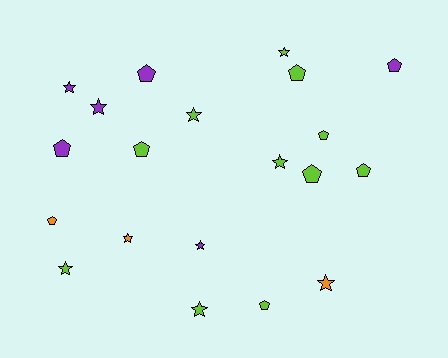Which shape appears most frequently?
Pentagon, with 10 objects.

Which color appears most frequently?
Lime, with 11 objects.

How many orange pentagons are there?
There is 1 orange pentagon.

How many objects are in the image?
There are 20 objects.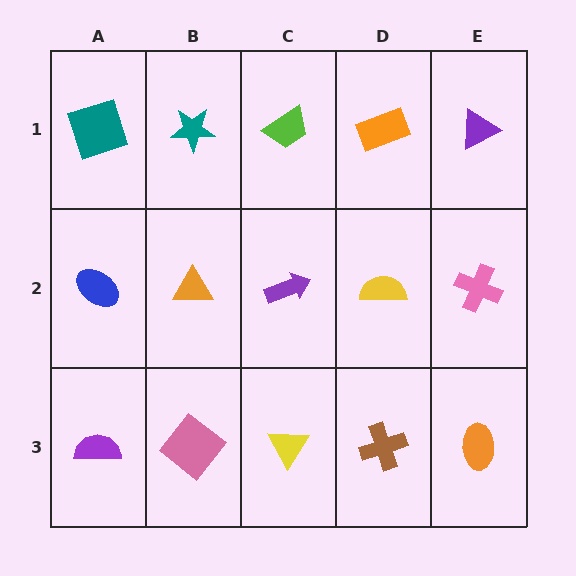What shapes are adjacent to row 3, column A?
A blue ellipse (row 2, column A), a pink diamond (row 3, column B).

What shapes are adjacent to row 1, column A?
A blue ellipse (row 2, column A), a teal star (row 1, column B).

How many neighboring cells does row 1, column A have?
2.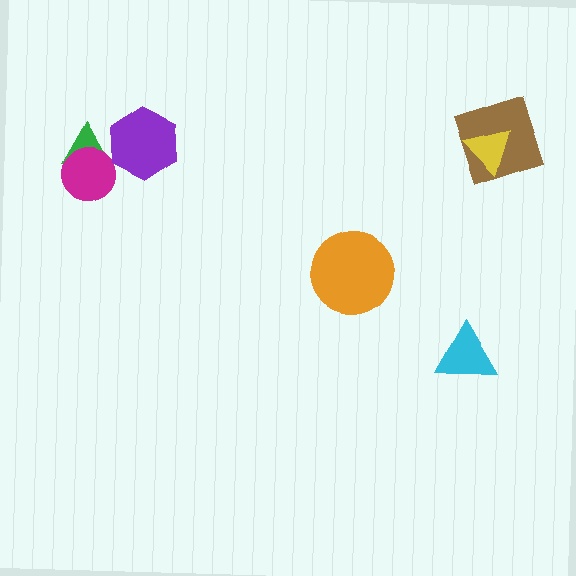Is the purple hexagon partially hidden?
No, no other shape covers it.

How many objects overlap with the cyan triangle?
0 objects overlap with the cyan triangle.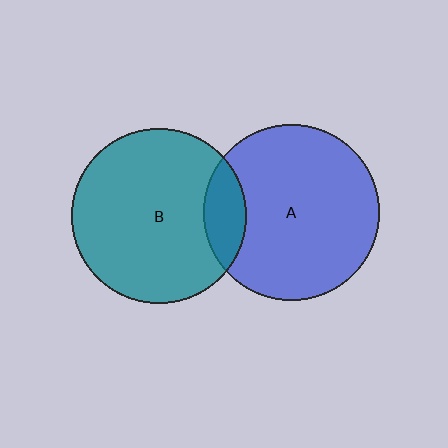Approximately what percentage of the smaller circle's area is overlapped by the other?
Approximately 15%.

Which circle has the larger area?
Circle A (blue).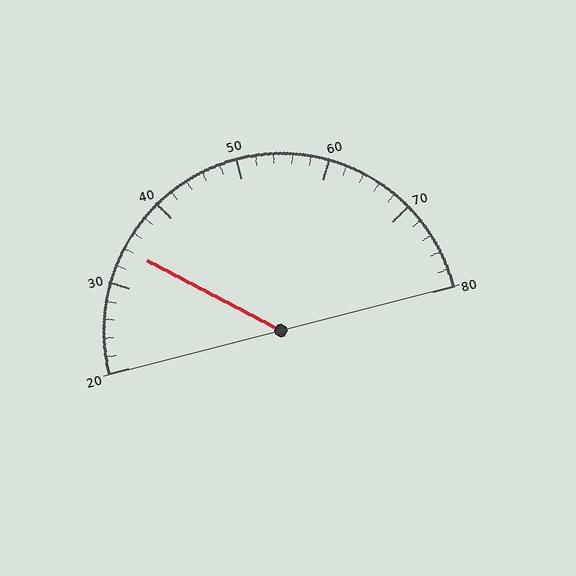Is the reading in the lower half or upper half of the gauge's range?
The reading is in the lower half of the range (20 to 80).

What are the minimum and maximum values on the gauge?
The gauge ranges from 20 to 80.